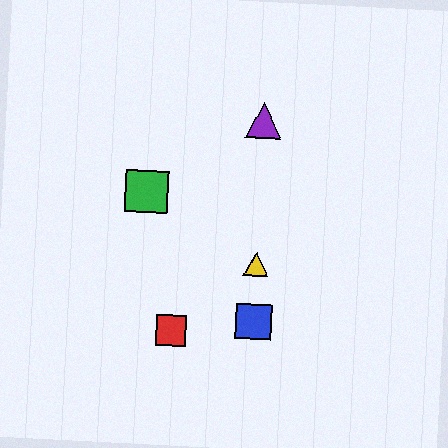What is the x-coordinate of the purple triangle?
The purple triangle is at x≈264.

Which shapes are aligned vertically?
The blue square, the yellow triangle, the purple triangle are aligned vertically.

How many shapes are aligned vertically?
3 shapes (the blue square, the yellow triangle, the purple triangle) are aligned vertically.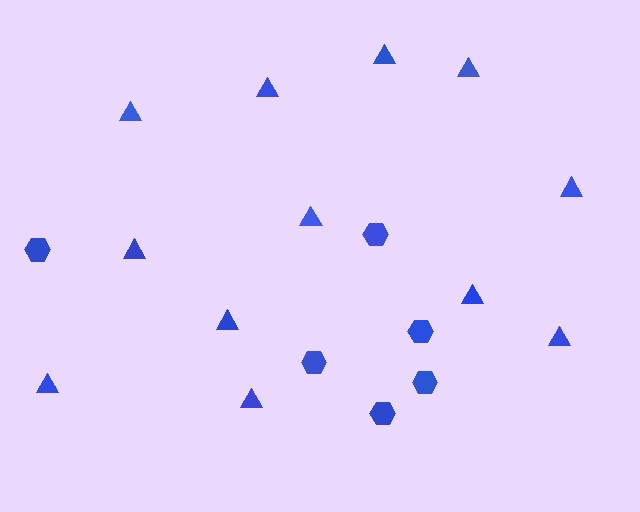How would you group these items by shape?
There are 2 groups: one group of triangles (12) and one group of hexagons (6).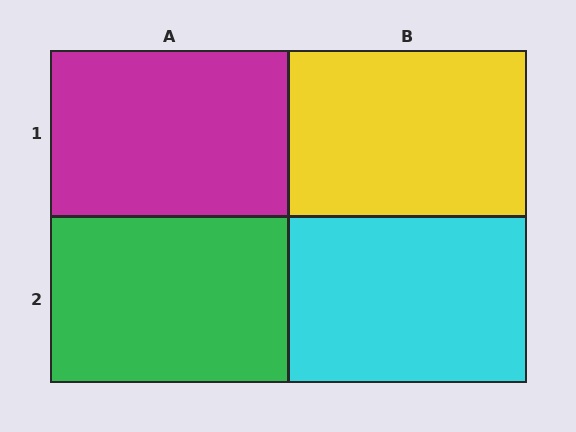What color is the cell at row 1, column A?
Magenta.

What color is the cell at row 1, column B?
Yellow.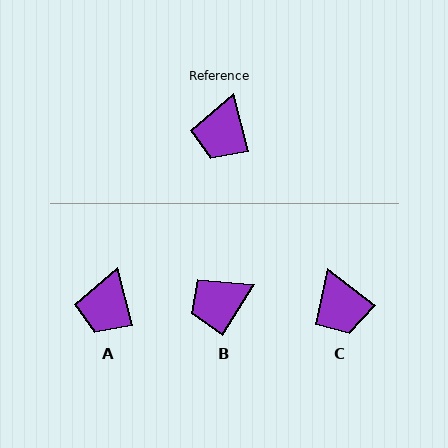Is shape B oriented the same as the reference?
No, it is off by about 46 degrees.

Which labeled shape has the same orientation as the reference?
A.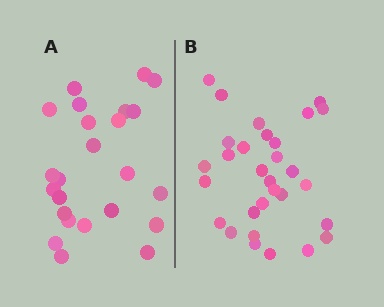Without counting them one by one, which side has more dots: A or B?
Region B (the right region) has more dots.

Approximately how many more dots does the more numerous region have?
Region B has about 6 more dots than region A.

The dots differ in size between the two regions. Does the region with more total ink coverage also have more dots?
No. Region A has more total ink coverage because its dots are larger, but region B actually contains more individual dots. Total area can be misleading — the number of items is what matters here.